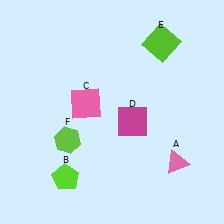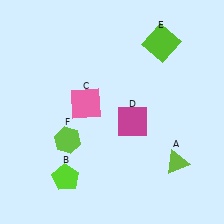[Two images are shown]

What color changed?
The triangle (A) changed from pink in Image 1 to lime in Image 2.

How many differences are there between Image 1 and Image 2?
There is 1 difference between the two images.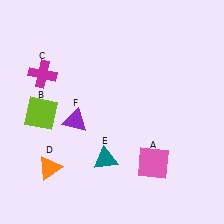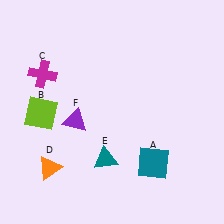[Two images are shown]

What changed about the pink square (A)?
In Image 1, A is pink. In Image 2, it changed to teal.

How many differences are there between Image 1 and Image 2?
There is 1 difference between the two images.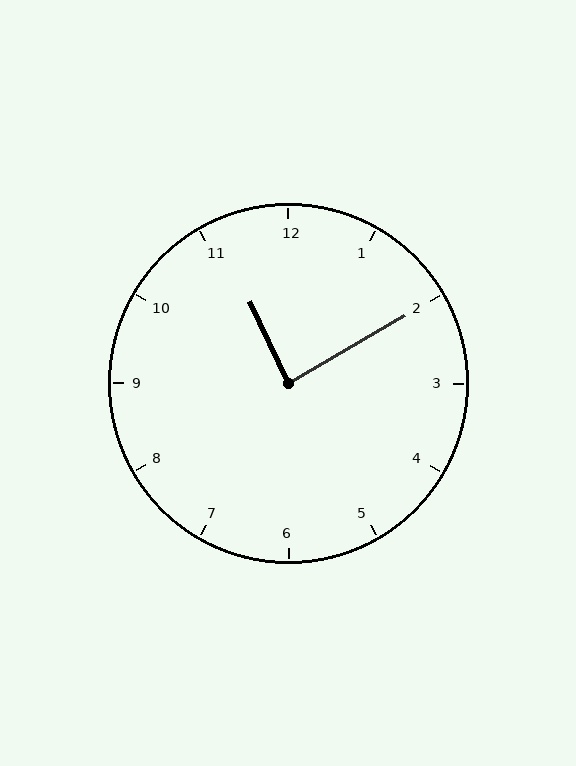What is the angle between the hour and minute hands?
Approximately 85 degrees.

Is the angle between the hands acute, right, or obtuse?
It is right.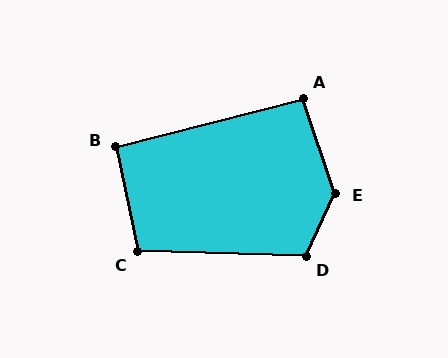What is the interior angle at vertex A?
Approximately 95 degrees (approximately right).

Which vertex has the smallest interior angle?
B, at approximately 93 degrees.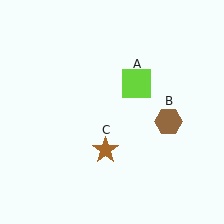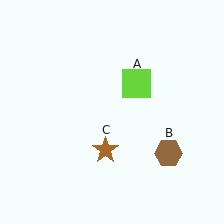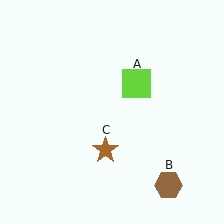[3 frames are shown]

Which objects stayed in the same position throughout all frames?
Lime square (object A) and brown star (object C) remained stationary.